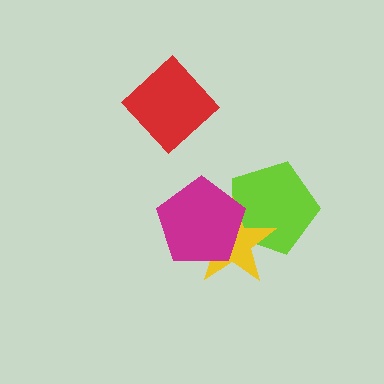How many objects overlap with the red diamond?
0 objects overlap with the red diamond.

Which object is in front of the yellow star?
The magenta pentagon is in front of the yellow star.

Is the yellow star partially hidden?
Yes, it is partially covered by another shape.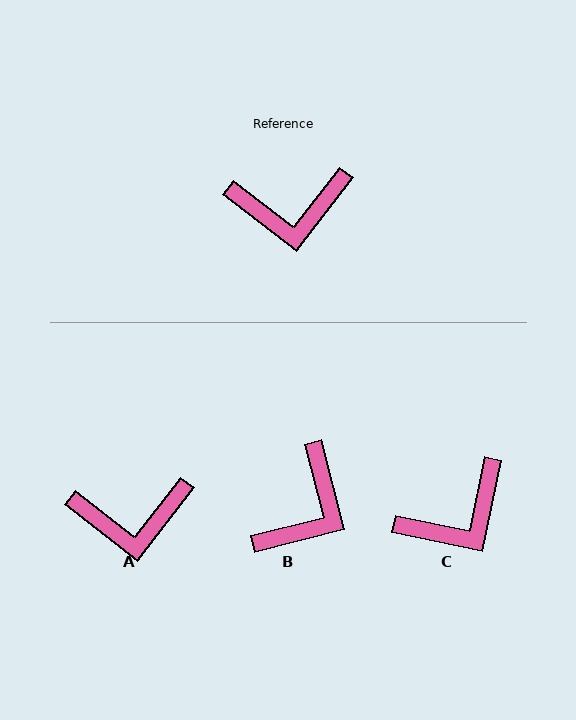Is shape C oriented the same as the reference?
No, it is off by about 26 degrees.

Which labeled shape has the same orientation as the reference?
A.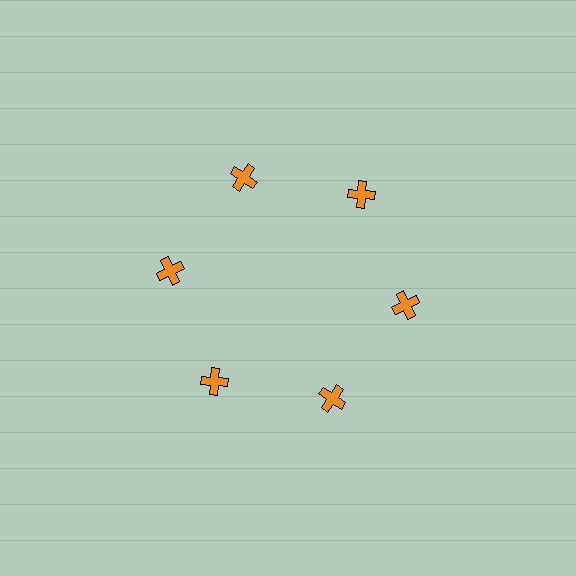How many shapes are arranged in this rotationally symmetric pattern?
There are 6 shapes, arranged in 6 groups of 1.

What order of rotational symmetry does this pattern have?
This pattern has 6-fold rotational symmetry.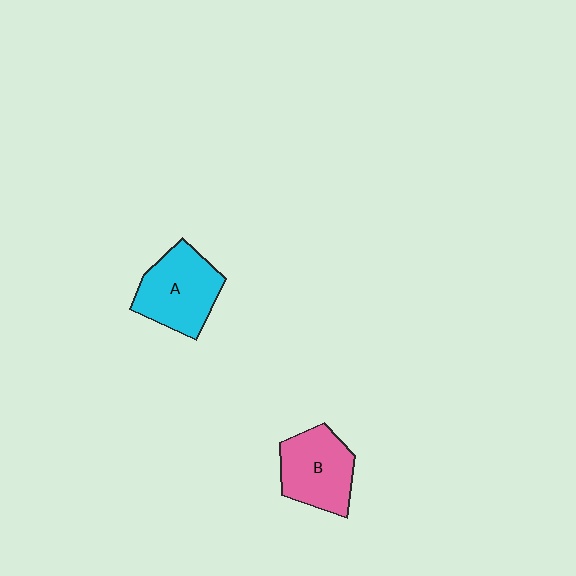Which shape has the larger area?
Shape A (cyan).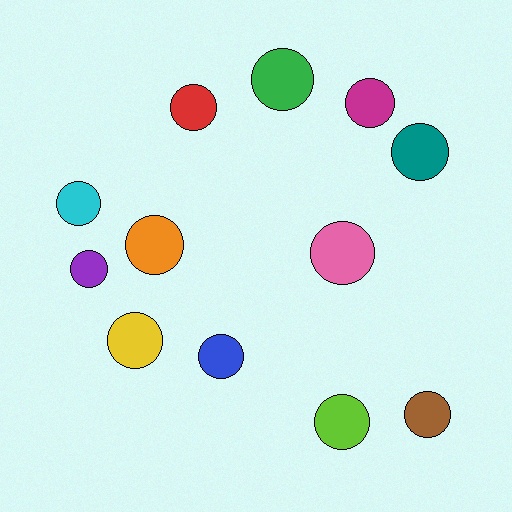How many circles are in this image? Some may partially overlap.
There are 12 circles.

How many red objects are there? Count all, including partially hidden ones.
There is 1 red object.